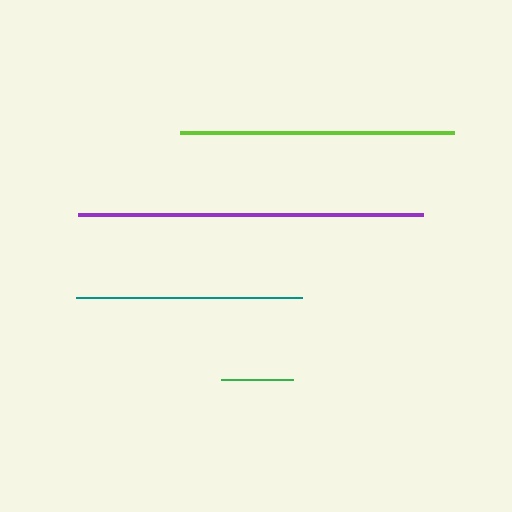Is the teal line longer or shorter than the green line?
The teal line is longer than the green line.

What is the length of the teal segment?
The teal segment is approximately 225 pixels long.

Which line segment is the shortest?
The green line is the shortest at approximately 72 pixels.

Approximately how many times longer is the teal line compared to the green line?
The teal line is approximately 3.1 times the length of the green line.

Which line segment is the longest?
The purple line is the longest at approximately 344 pixels.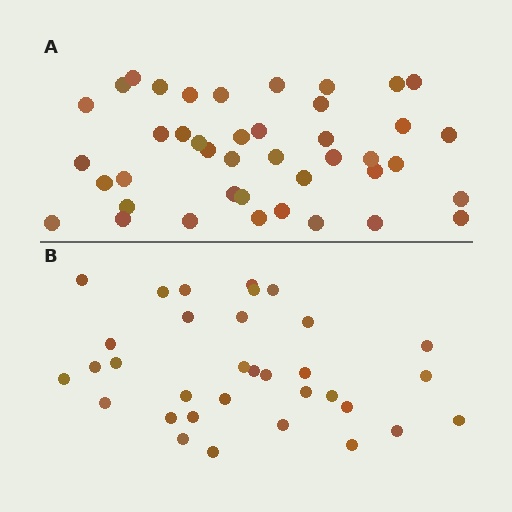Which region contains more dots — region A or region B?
Region A (the top region) has more dots.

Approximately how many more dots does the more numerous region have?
Region A has roughly 8 or so more dots than region B.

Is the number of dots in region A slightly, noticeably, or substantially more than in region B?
Region A has noticeably more, but not dramatically so. The ratio is roughly 1.3 to 1.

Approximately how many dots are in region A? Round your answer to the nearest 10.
About 40 dots. (The exact count is 42, which rounds to 40.)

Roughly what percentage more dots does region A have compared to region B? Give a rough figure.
About 25% more.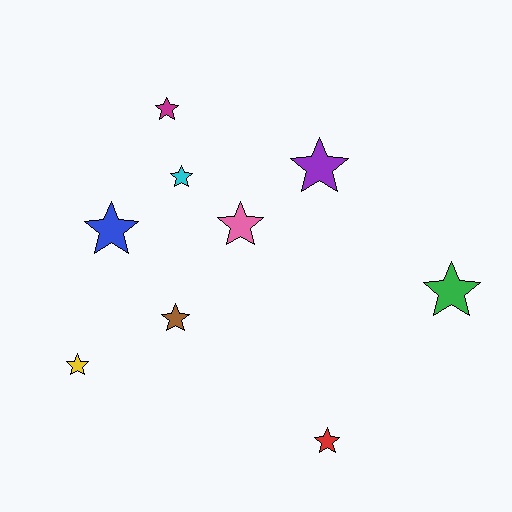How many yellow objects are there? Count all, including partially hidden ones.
There is 1 yellow object.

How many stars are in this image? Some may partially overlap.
There are 9 stars.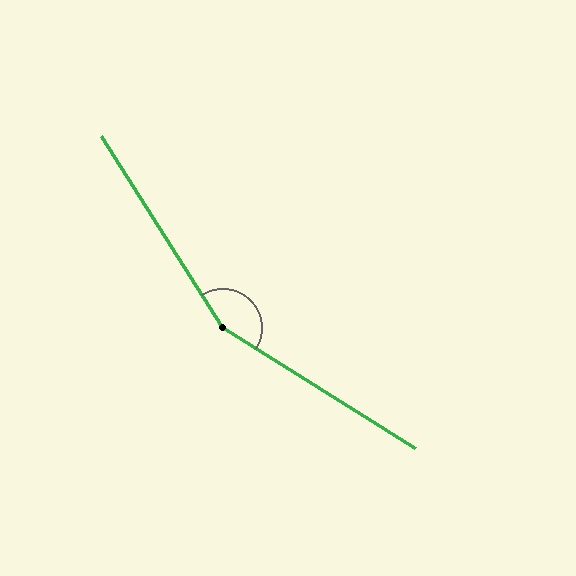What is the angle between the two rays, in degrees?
Approximately 154 degrees.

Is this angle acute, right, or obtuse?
It is obtuse.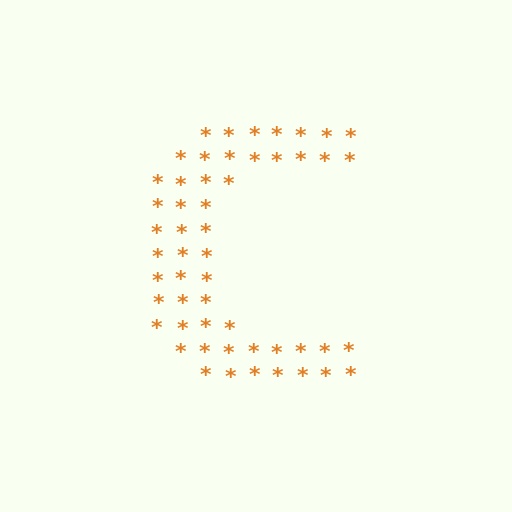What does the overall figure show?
The overall figure shows the letter C.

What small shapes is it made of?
It is made of small asterisks.